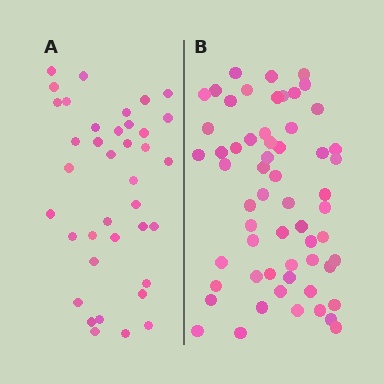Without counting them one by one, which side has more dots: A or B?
Region B (the right region) has more dots.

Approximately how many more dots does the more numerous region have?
Region B has approximately 20 more dots than region A.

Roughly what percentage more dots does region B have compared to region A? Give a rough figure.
About 55% more.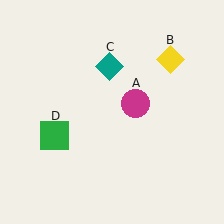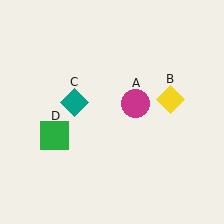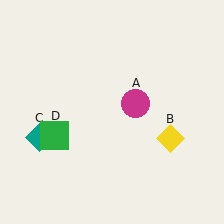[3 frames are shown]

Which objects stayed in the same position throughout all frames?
Magenta circle (object A) and green square (object D) remained stationary.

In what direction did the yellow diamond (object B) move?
The yellow diamond (object B) moved down.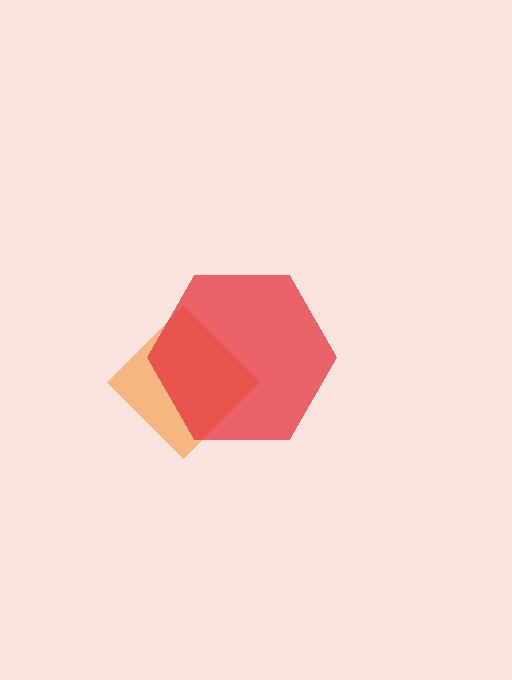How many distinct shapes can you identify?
There are 2 distinct shapes: an orange diamond, a red hexagon.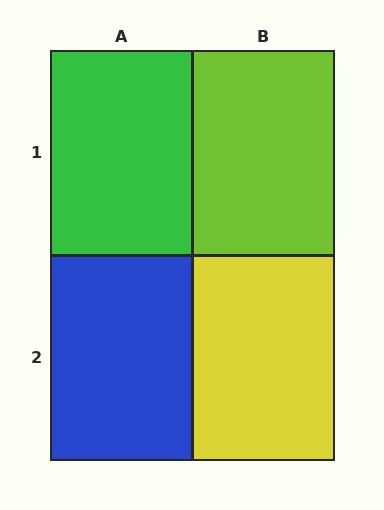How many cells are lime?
1 cell is lime.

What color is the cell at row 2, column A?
Blue.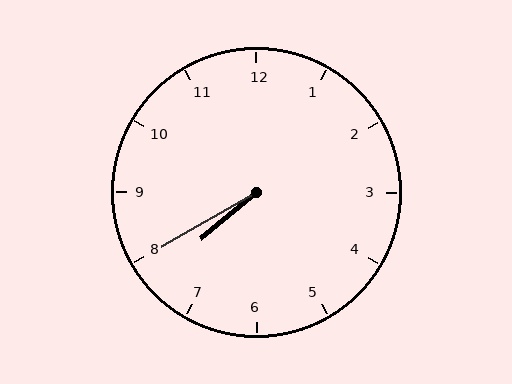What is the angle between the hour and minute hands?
Approximately 10 degrees.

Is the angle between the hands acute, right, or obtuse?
It is acute.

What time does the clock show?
7:40.